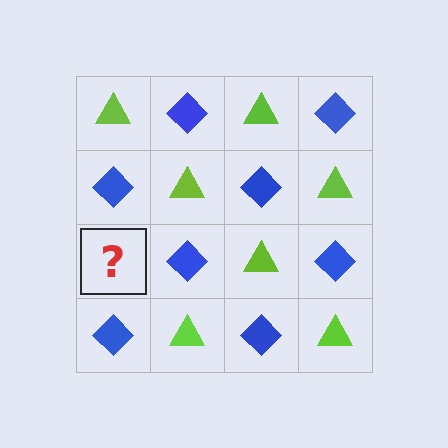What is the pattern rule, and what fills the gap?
The rule is that it alternates lime triangle and blue diamond in a checkerboard pattern. The gap should be filled with a lime triangle.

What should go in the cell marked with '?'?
The missing cell should contain a lime triangle.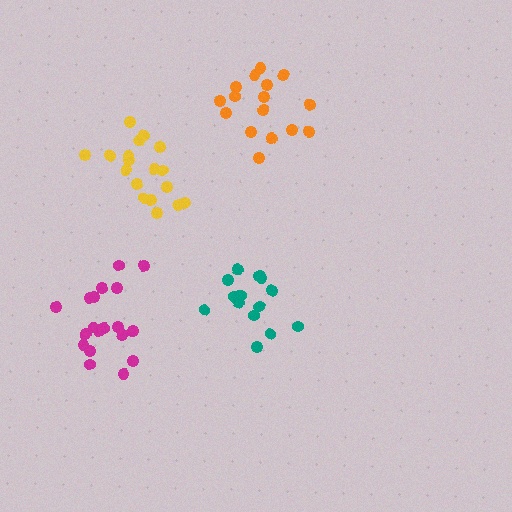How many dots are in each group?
Group 1: 18 dots, Group 2: 15 dots, Group 3: 20 dots, Group 4: 16 dots (69 total).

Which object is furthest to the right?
The orange cluster is rightmost.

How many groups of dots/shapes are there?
There are 4 groups.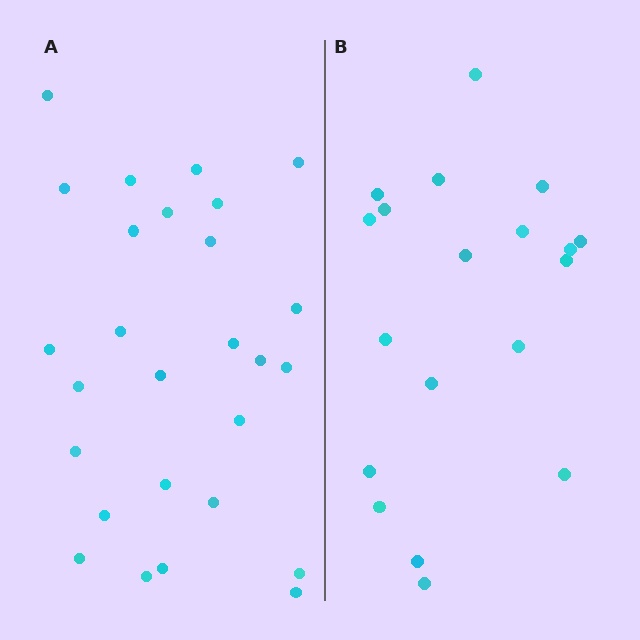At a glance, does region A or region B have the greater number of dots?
Region A (the left region) has more dots.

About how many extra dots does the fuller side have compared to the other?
Region A has roughly 8 or so more dots than region B.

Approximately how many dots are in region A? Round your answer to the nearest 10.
About 30 dots. (The exact count is 27, which rounds to 30.)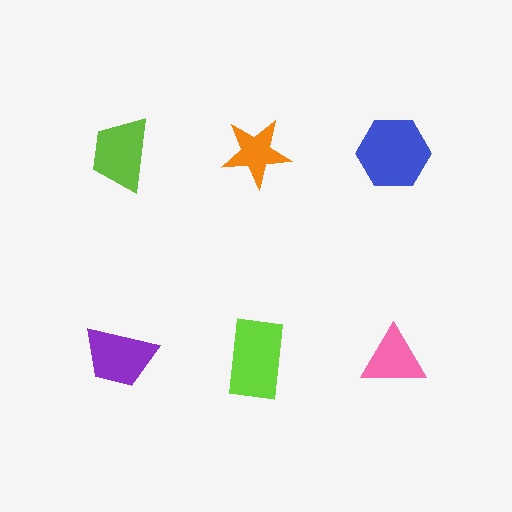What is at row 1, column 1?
A lime trapezoid.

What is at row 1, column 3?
A blue hexagon.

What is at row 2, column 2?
A lime rectangle.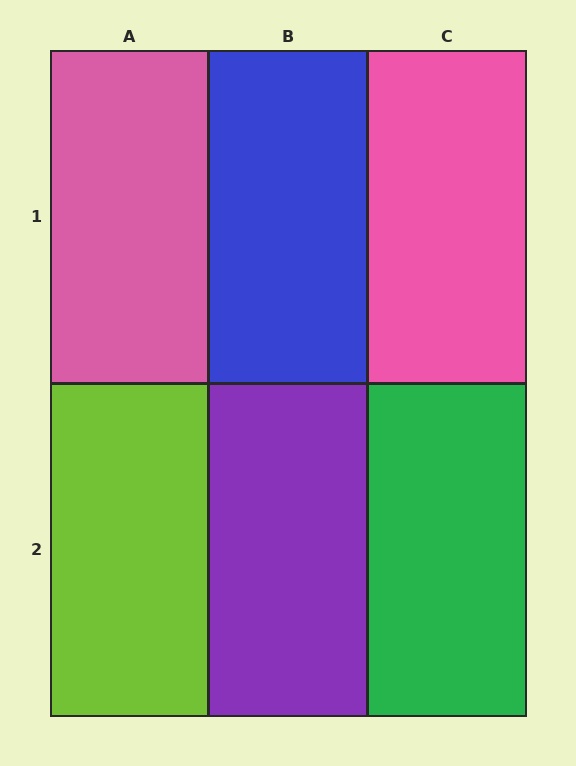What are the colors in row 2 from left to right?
Lime, purple, green.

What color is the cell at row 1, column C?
Pink.